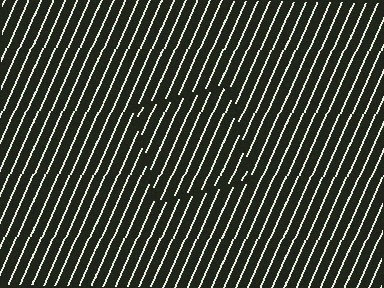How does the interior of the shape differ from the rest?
The interior of the shape contains the same grating, shifted by half a period — the contour is defined by the phase discontinuity where line-ends from the inner and outer gratings abut.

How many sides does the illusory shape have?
4 sides — the line-ends trace a square.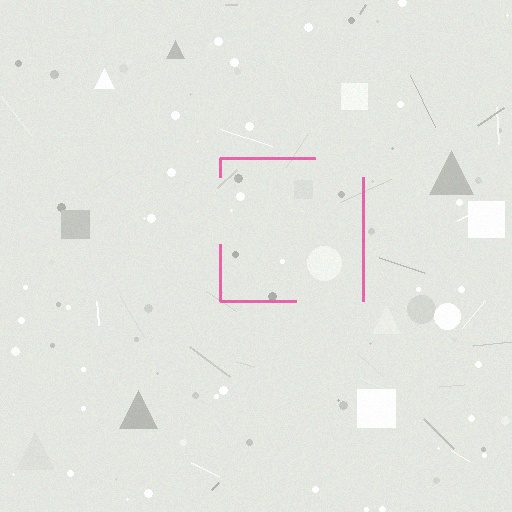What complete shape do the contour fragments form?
The contour fragments form a square.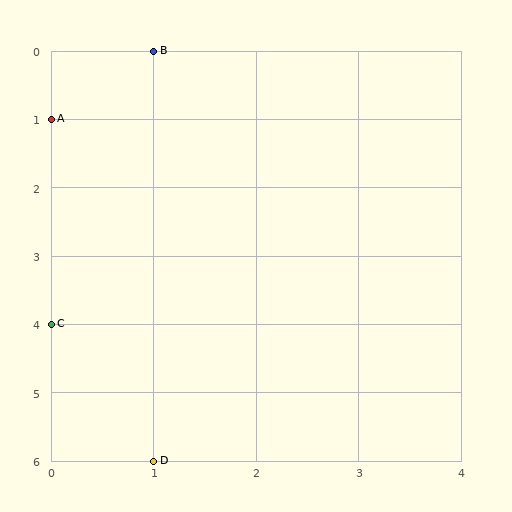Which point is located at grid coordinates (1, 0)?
Point B is at (1, 0).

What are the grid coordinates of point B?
Point B is at grid coordinates (1, 0).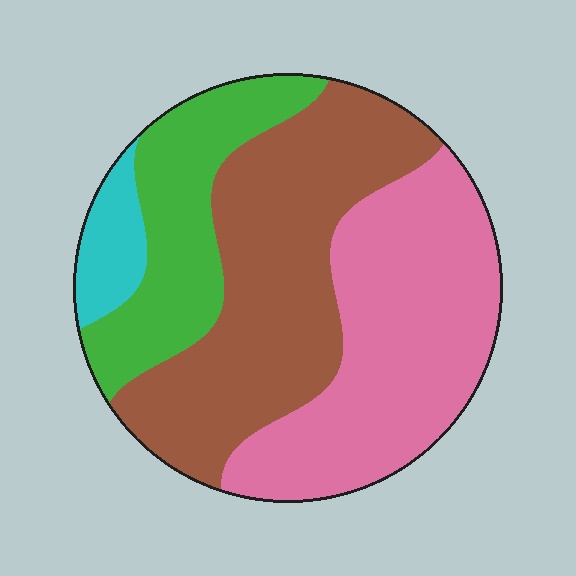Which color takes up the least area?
Cyan, at roughly 5%.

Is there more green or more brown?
Brown.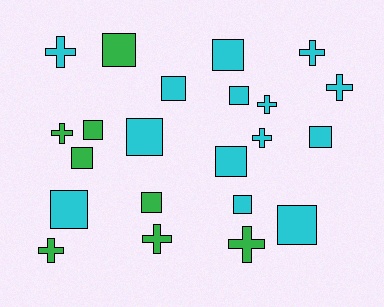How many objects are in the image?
There are 22 objects.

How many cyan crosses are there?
There are 5 cyan crosses.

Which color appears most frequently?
Cyan, with 14 objects.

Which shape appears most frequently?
Square, with 13 objects.